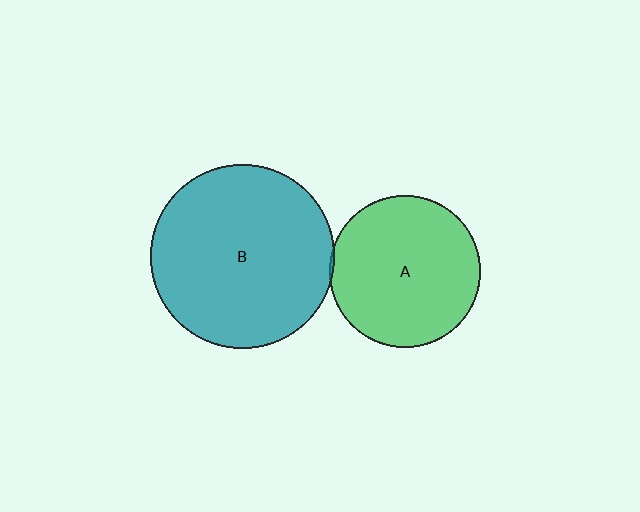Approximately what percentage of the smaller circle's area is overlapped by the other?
Approximately 5%.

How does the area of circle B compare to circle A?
Approximately 1.5 times.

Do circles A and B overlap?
Yes.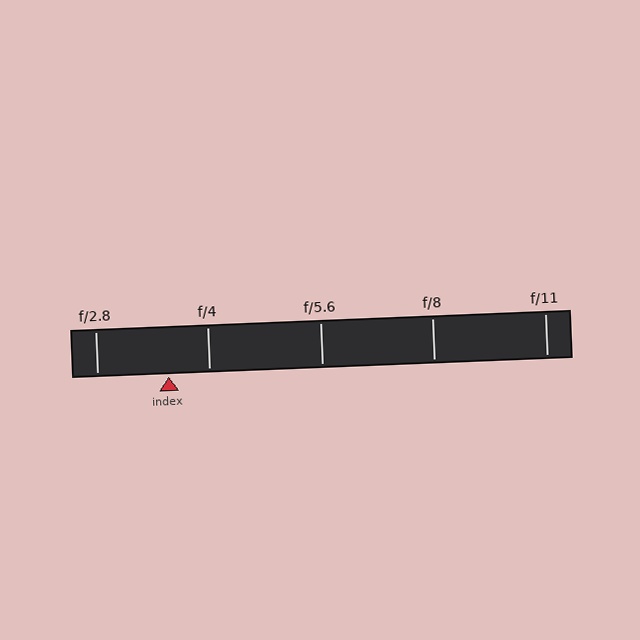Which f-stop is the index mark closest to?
The index mark is closest to f/4.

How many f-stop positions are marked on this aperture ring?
There are 5 f-stop positions marked.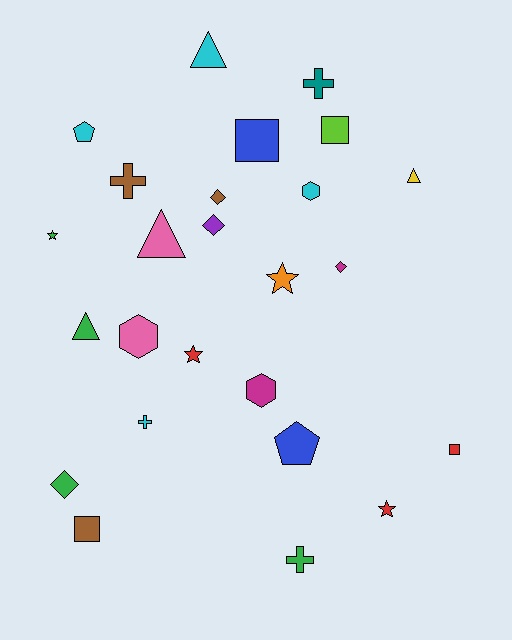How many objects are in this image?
There are 25 objects.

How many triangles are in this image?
There are 4 triangles.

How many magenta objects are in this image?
There are 2 magenta objects.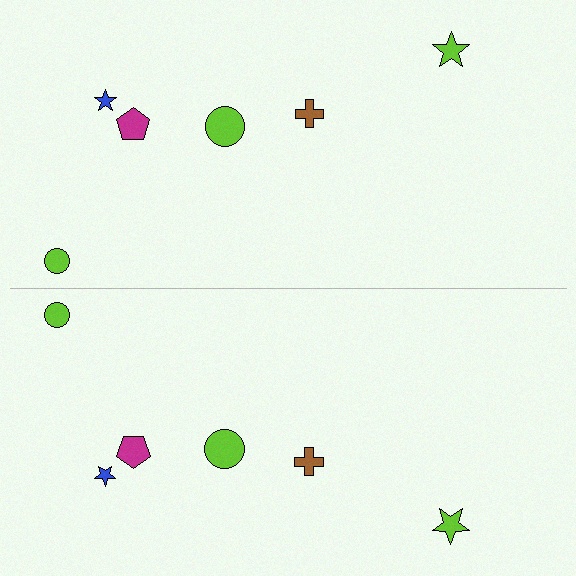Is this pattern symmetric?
Yes, this pattern has bilateral (reflection) symmetry.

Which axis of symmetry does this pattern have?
The pattern has a horizontal axis of symmetry running through the center of the image.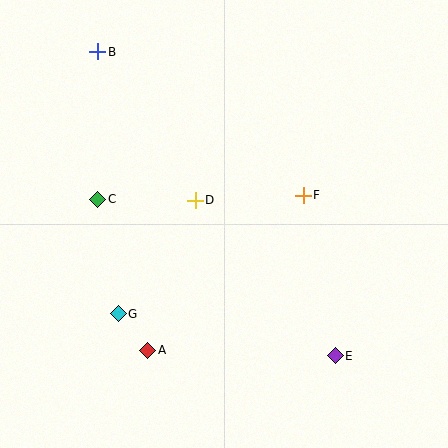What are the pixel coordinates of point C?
Point C is at (98, 199).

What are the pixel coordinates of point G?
Point G is at (118, 314).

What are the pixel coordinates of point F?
Point F is at (303, 195).